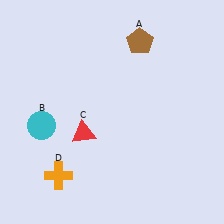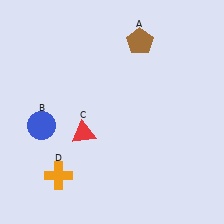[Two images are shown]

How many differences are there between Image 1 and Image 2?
There is 1 difference between the two images.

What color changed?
The circle (B) changed from cyan in Image 1 to blue in Image 2.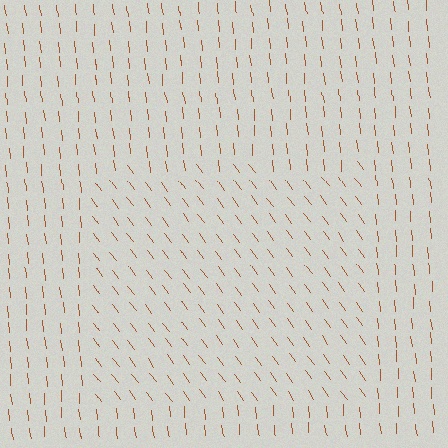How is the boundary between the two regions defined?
The boundary is defined purely by a change in line orientation (approximately 32 degrees difference). All lines are the same color and thickness.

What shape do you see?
I see a rectangle.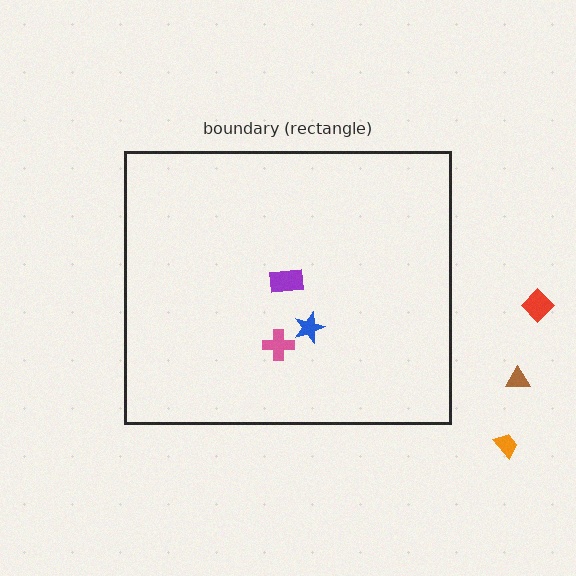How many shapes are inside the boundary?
3 inside, 3 outside.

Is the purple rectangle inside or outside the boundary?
Inside.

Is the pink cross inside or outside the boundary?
Inside.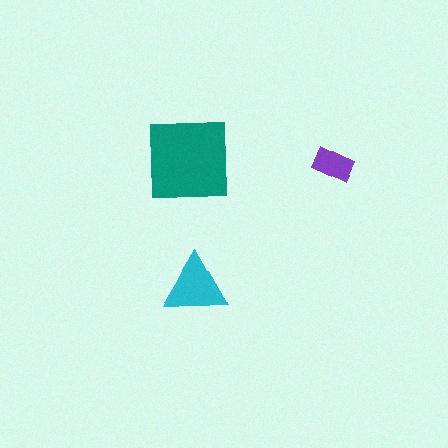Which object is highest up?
The teal square is topmost.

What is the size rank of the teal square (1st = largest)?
1st.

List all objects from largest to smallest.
The teal square, the cyan triangle, the purple rectangle.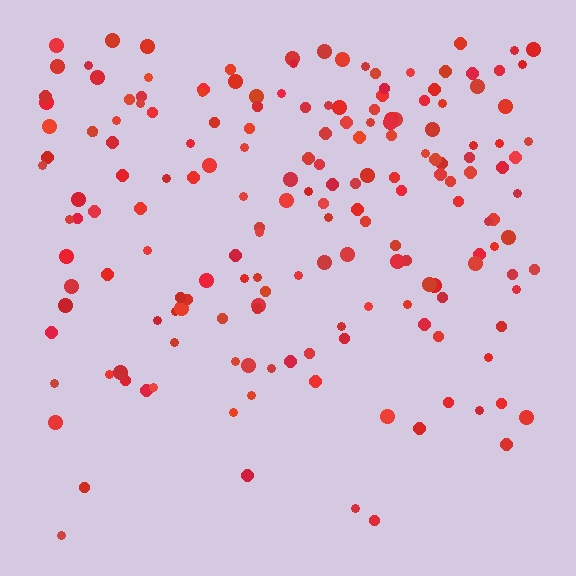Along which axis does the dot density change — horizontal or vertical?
Vertical.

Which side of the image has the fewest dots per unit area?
The bottom.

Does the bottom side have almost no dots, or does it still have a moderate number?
Still a moderate number, just noticeably fewer than the top.